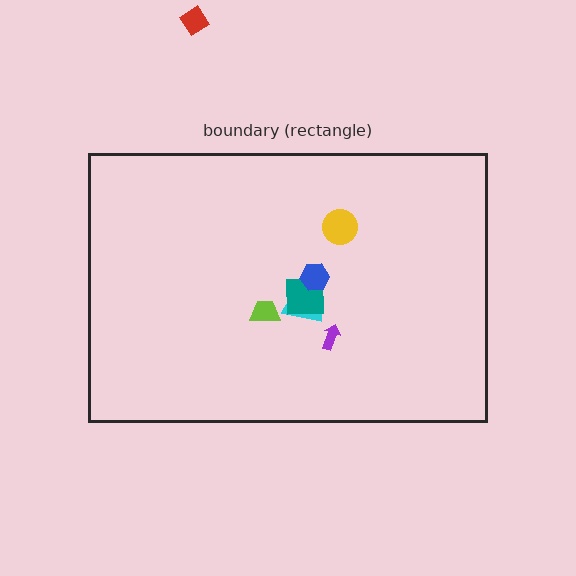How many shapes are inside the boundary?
6 inside, 1 outside.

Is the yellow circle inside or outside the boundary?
Inside.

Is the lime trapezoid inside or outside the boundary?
Inside.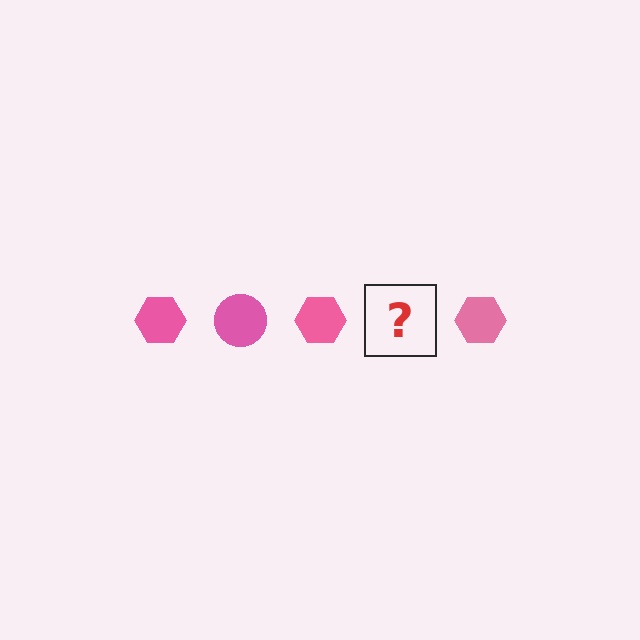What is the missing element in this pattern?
The missing element is a pink circle.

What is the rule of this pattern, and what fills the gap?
The rule is that the pattern cycles through hexagon, circle shapes in pink. The gap should be filled with a pink circle.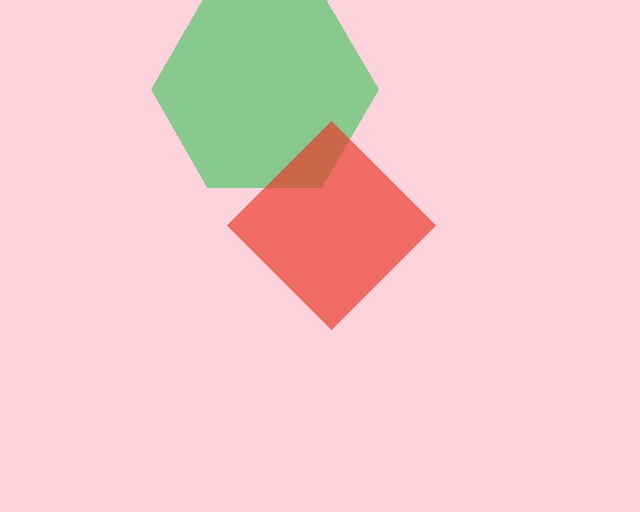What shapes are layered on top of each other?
The layered shapes are: a green hexagon, a red diamond.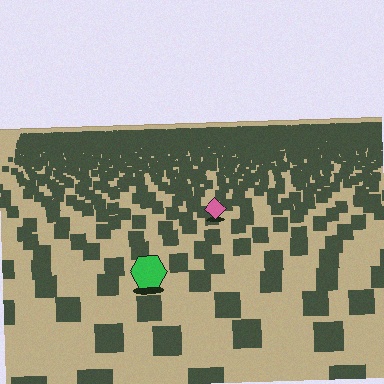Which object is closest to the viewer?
The green hexagon is closest. The texture marks near it are larger and more spread out.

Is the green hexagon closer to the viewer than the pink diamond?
Yes. The green hexagon is closer — you can tell from the texture gradient: the ground texture is coarser near it.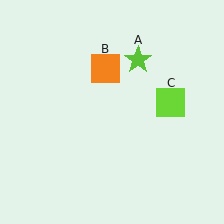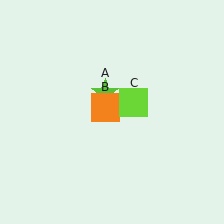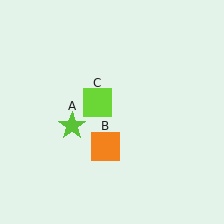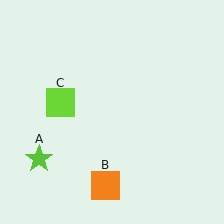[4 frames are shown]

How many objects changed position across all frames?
3 objects changed position: lime star (object A), orange square (object B), lime square (object C).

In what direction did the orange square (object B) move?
The orange square (object B) moved down.